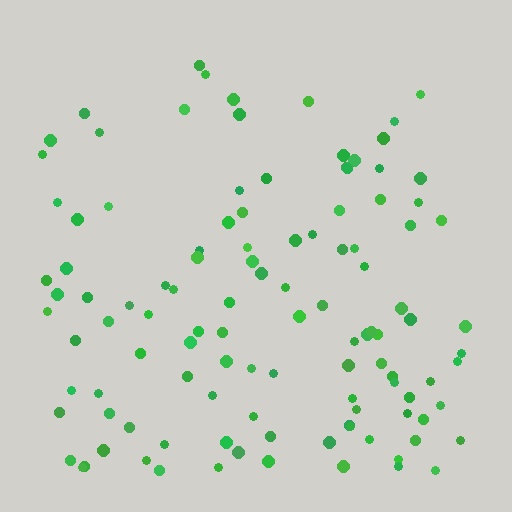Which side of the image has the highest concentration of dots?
The bottom.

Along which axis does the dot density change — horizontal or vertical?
Vertical.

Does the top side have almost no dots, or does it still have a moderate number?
Still a moderate number, just noticeably fewer than the bottom.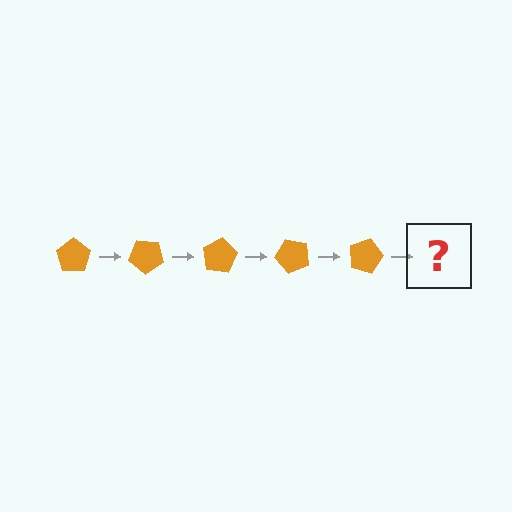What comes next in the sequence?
The next element should be an orange pentagon rotated 200 degrees.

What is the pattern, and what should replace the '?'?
The pattern is that the pentagon rotates 40 degrees each step. The '?' should be an orange pentagon rotated 200 degrees.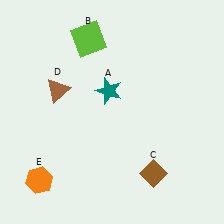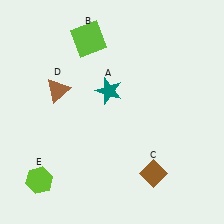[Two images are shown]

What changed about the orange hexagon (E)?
In Image 1, E is orange. In Image 2, it changed to lime.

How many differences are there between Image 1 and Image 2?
There is 1 difference between the two images.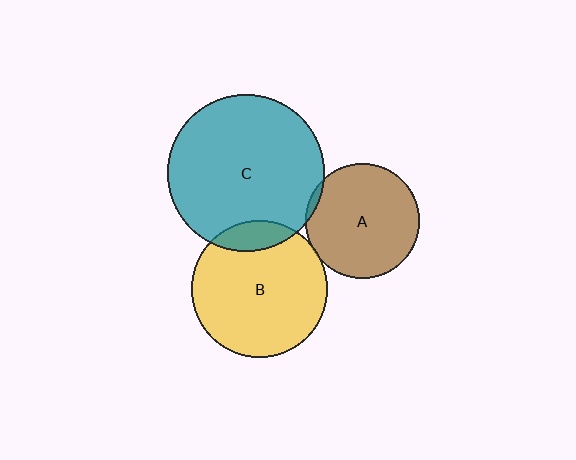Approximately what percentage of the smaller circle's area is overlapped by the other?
Approximately 10%.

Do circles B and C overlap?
Yes.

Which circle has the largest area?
Circle C (teal).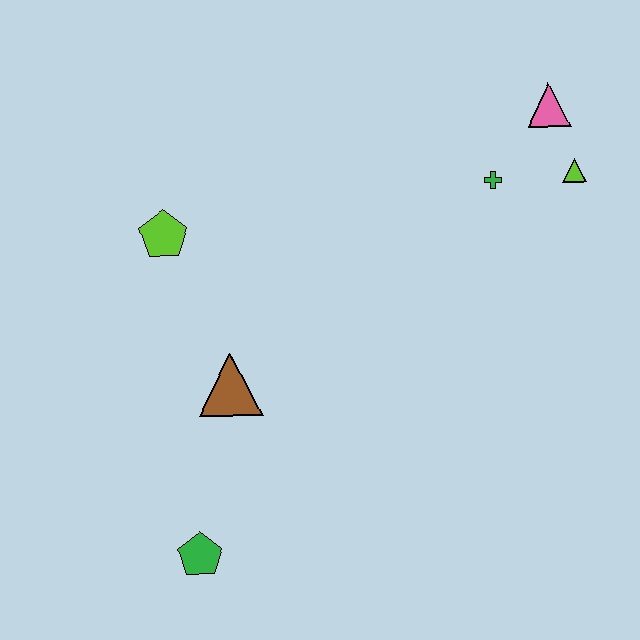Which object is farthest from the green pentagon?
The pink triangle is farthest from the green pentagon.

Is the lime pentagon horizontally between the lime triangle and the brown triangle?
No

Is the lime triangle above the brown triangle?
Yes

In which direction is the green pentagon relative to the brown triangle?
The green pentagon is below the brown triangle.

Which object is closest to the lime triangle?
The pink triangle is closest to the lime triangle.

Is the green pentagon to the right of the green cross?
No